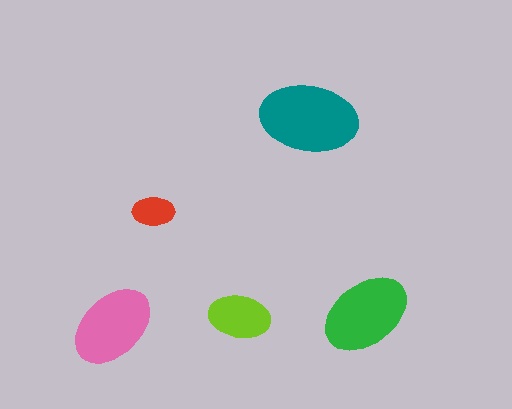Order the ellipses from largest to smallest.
the teal one, the green one, the pink one, the lime one, the red one.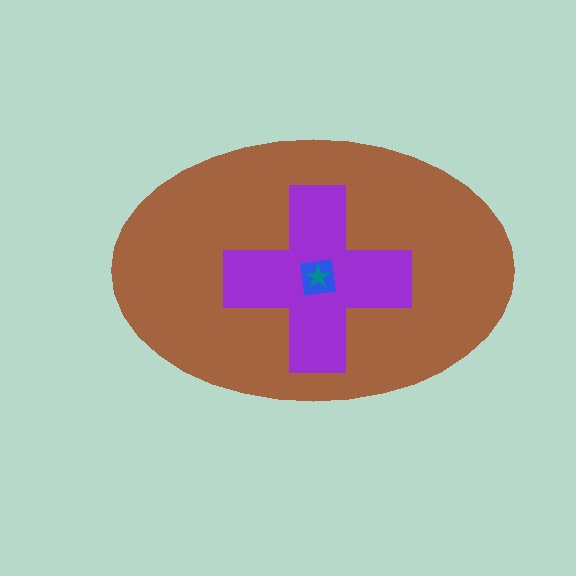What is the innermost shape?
The teal star.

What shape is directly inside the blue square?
The teal star.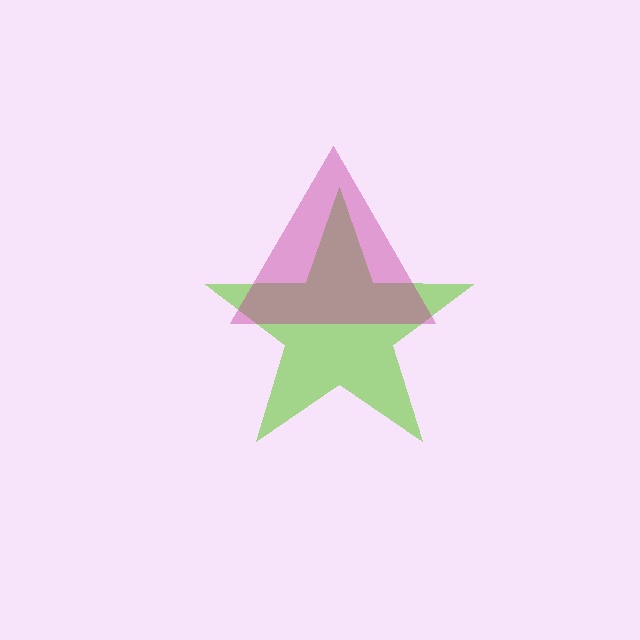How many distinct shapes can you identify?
There are 2 distinct shapes: a lime star, a magenta triangle.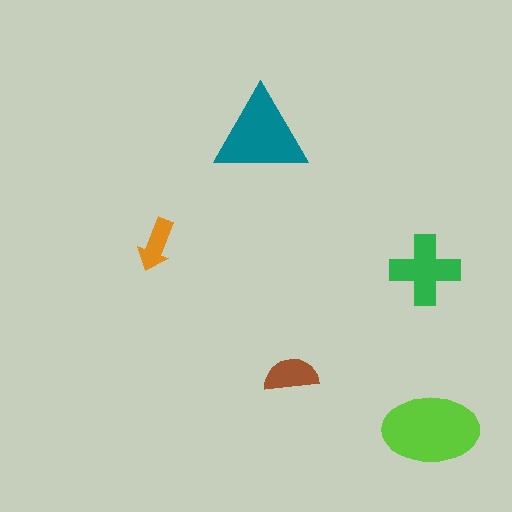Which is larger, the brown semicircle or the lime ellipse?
The lime ellipse.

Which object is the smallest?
The orange arrow.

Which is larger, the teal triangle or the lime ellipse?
The lime ellipse.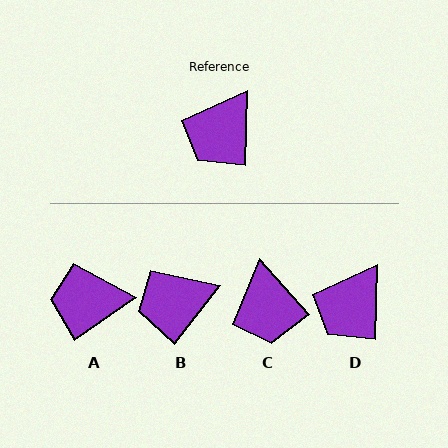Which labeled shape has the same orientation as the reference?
D.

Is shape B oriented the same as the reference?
No, it is off by about 37 degrees.